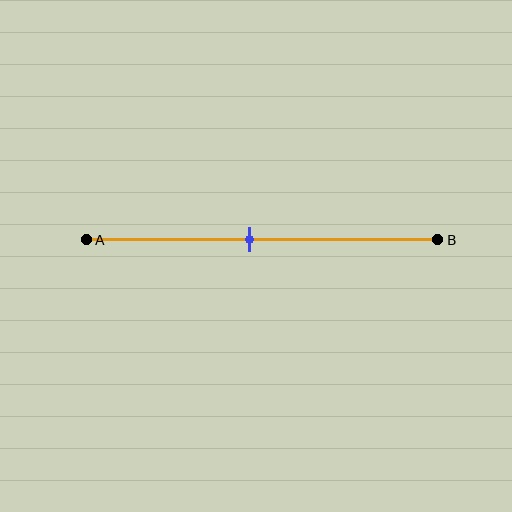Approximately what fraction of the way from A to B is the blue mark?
The blue mark is approximately 45% of the way from A to B.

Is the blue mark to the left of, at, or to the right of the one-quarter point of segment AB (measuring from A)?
The blue mark is to the right of the one-quarter point of segment AB.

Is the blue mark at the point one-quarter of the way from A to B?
No, the mark is at about 45% from A, not at the 25% one-quarter point.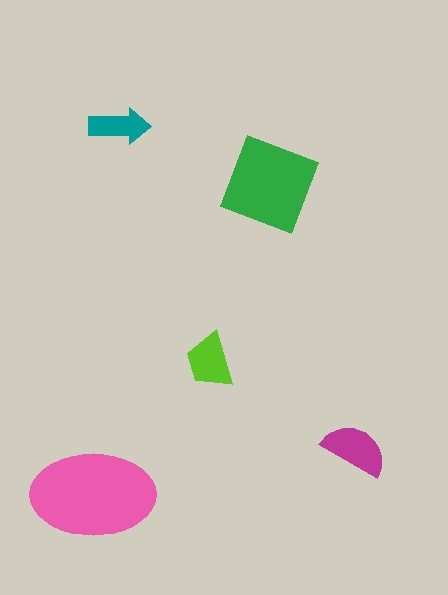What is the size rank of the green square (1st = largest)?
2nd.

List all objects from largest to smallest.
The pink ellipse, the green square, the magenta semicircle, the lime trapezoid, the teal arrow.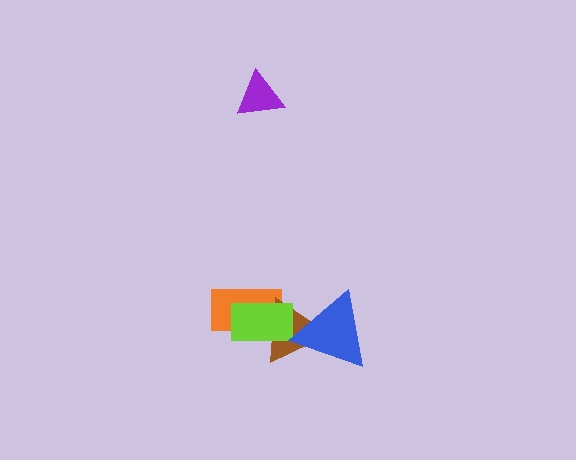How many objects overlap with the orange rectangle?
2 objects overlap with the orange rectangle.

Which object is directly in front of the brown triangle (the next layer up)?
The lime rectangle is directly in front of the brown triangle.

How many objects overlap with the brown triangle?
3 objects overlap with the brown triangle.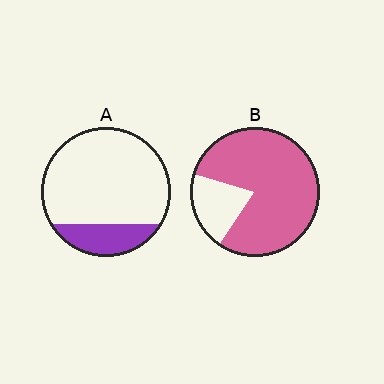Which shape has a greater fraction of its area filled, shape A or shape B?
Shape B.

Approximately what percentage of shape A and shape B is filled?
A is approximately 20% and B is approximately 80%.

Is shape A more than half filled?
No.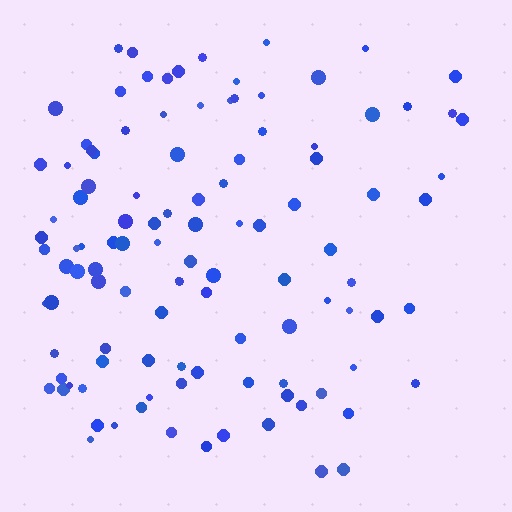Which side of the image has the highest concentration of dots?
The left.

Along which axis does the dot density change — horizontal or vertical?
Horizontal.